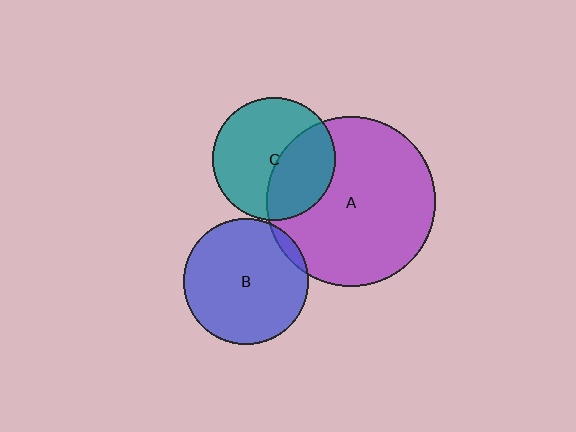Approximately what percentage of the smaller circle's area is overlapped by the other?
Approximately 40%.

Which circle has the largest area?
Circle A (purple).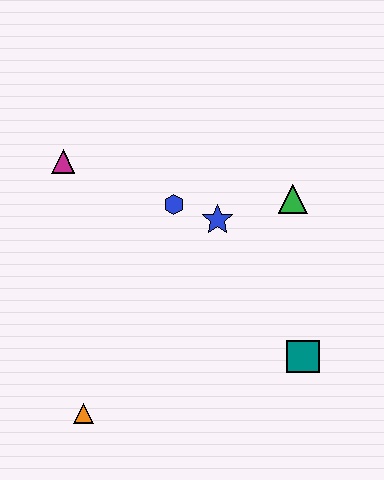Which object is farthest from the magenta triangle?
The teal square is farthest from the magenta triangle.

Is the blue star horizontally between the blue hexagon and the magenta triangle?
No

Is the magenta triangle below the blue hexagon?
No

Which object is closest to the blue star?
The blue hexagon is closest to the blue star.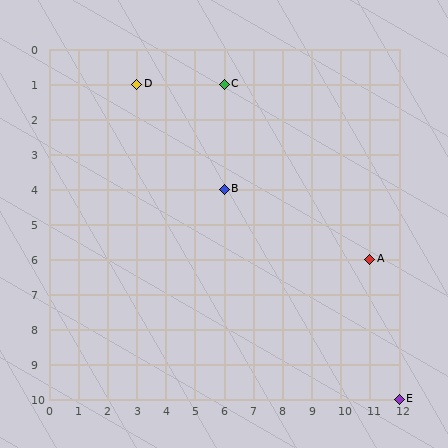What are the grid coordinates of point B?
Point B is at grid coordinates (6, 4).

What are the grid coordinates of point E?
Point E is at grid coordinates (12, 10).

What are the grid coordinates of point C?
Point C is at grid coordinates (6, 1).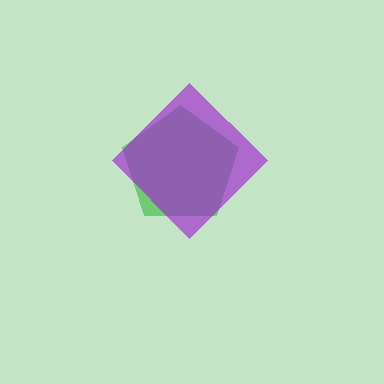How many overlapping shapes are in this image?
There are 2 overlapping shapes in the image.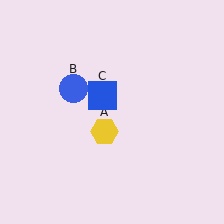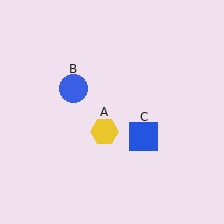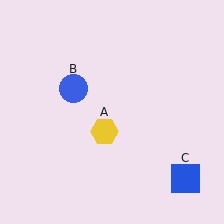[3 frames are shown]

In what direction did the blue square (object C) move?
The blue square (object C) moved down and to the right.